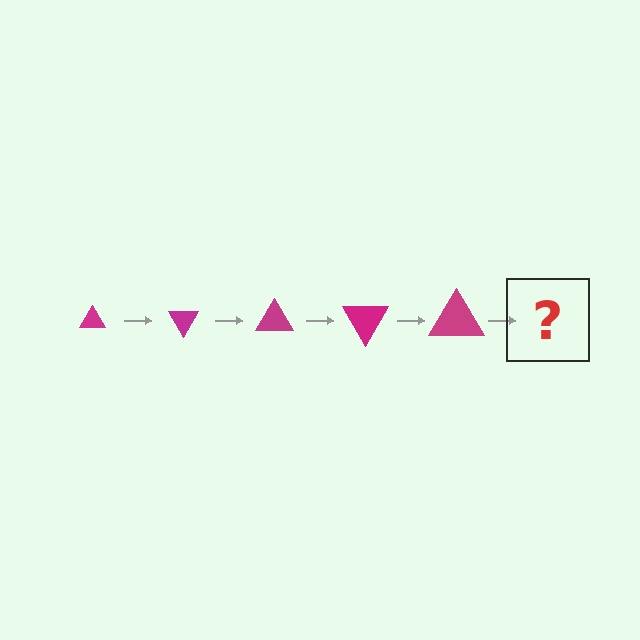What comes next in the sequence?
The next element should be a triangle, larger than the previous one and rotated 300 degrees from the start.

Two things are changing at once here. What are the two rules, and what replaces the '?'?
The two rules are that the triangle grows larger each step and it rotates 60 degrees each step. The '?' should be a triangle, larger than the previous one and rotated 300 degrees from the start.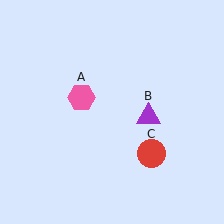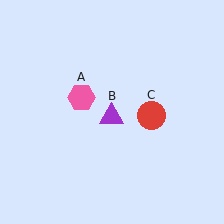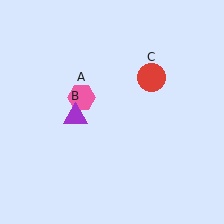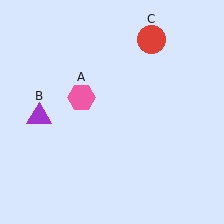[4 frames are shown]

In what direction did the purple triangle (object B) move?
The purple triangle (object B) moved left.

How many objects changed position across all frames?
2 objects changed position: purple triangle (object B), red circle (object C).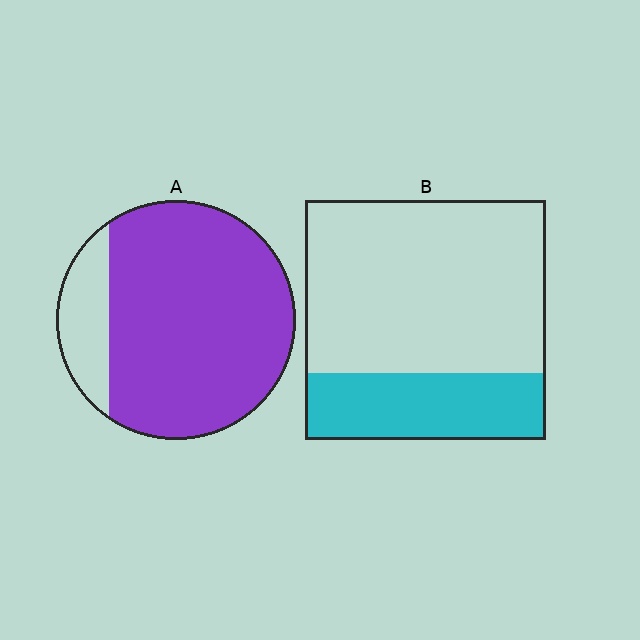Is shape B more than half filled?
No.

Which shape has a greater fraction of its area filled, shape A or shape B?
Shape A.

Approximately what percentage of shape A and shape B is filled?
A is approximately 85% and B is approximately 30%.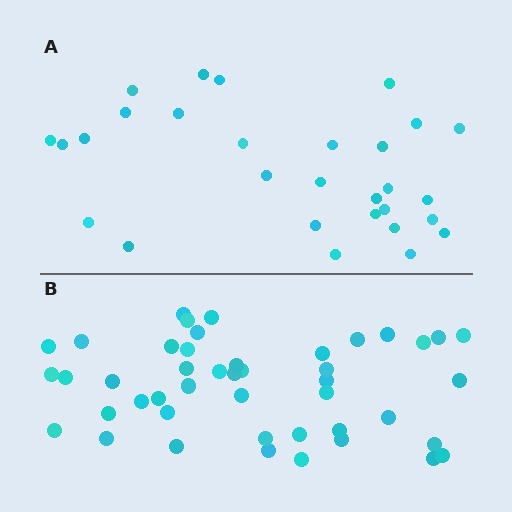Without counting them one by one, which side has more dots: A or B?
Region B (the bottom region) has more dots.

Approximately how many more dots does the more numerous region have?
Region B has approximately 15 more dots than region A.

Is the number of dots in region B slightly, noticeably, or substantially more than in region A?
Region B has substantially more. The ratio is roughly 1.6 to 1.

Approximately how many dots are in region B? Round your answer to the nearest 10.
About 40 dots. (The exact count is 45, which rounds to 40.)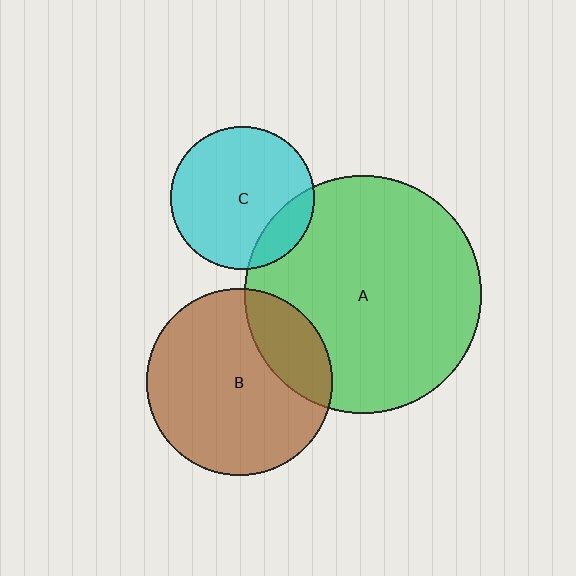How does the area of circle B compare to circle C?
Approximately 1.7 times.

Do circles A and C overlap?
Yes.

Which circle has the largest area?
Circle A (green).